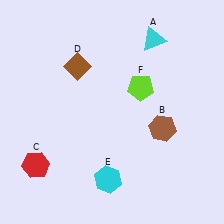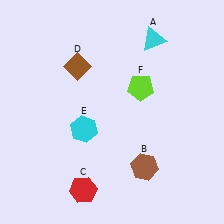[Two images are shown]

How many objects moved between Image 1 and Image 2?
3 objects moved between the two images.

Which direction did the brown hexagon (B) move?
The brown hexagon (B) moved down.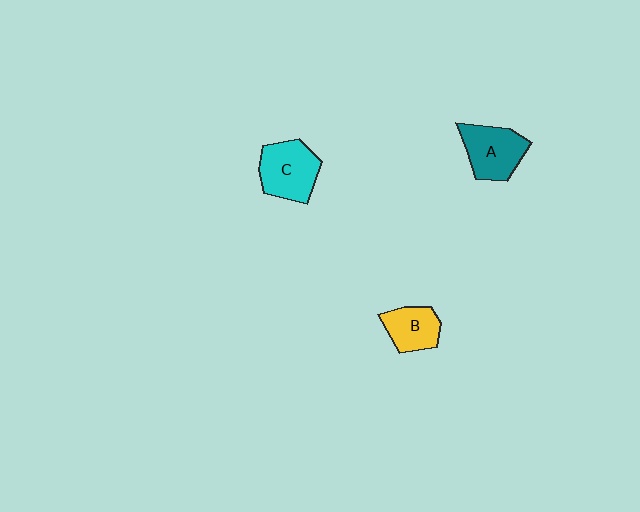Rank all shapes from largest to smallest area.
From largest to smallest: C (cyan), A (teal), B (yellow).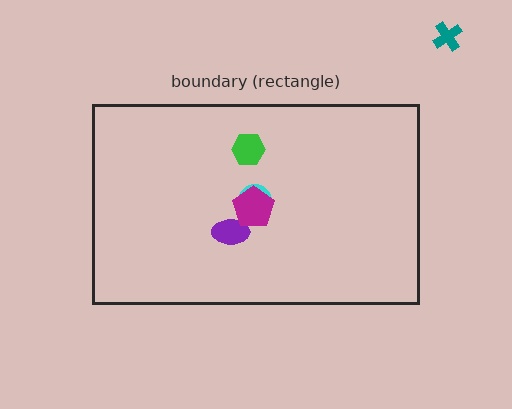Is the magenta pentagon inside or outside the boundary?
Inside.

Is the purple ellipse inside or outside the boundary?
Inside.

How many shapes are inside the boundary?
4 inside, 1 outside.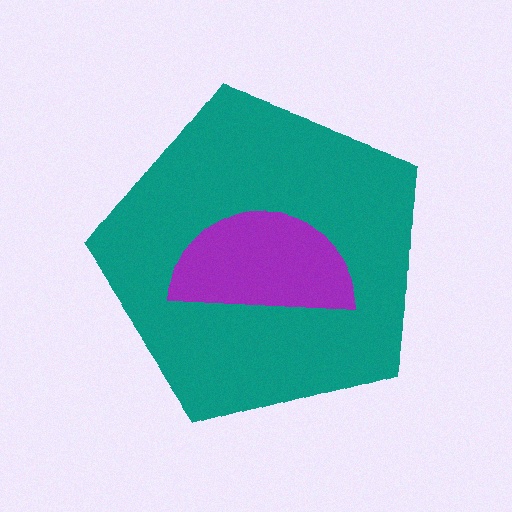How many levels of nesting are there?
2.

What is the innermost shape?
The purple semicircle.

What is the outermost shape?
The teal pentagon.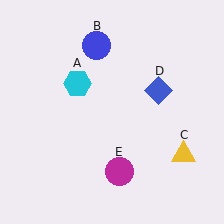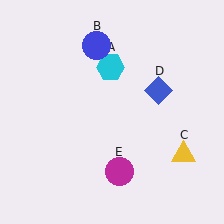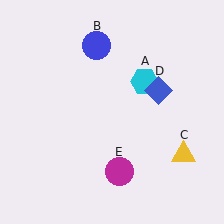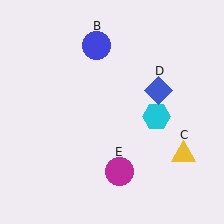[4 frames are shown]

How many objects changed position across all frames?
1 object changed position: cyan hexagon (object A).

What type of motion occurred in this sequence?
The cyan hexagon (object A) rotated clockwise around the center of the scene.